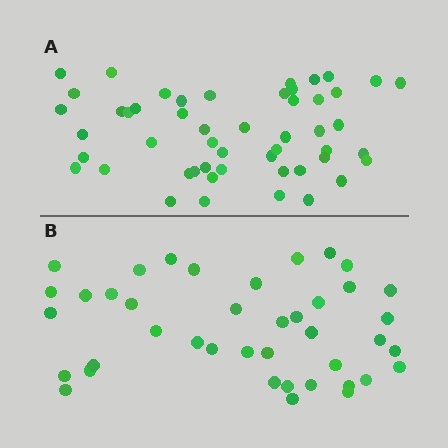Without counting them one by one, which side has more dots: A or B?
Region A (the top region) has more dots.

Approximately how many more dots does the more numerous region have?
Region A has roughly 10 or so more dots than region B.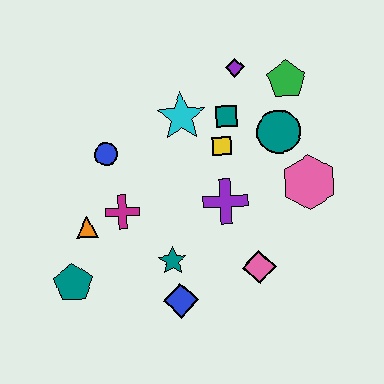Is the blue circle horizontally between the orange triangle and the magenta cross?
Yes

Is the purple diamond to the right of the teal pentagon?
Yes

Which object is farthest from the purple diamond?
The teal pentagon is farthest from the purple diamond.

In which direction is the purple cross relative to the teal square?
The purple cross is below the teal square.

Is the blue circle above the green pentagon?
No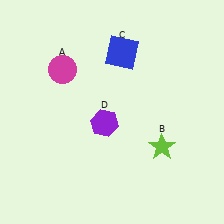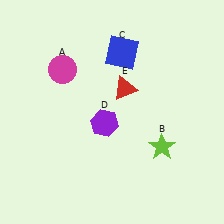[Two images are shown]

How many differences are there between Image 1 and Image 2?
There is 1 difference between the two images.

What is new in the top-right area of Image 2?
A red triangle (E) was added in the top-right area of Image 2.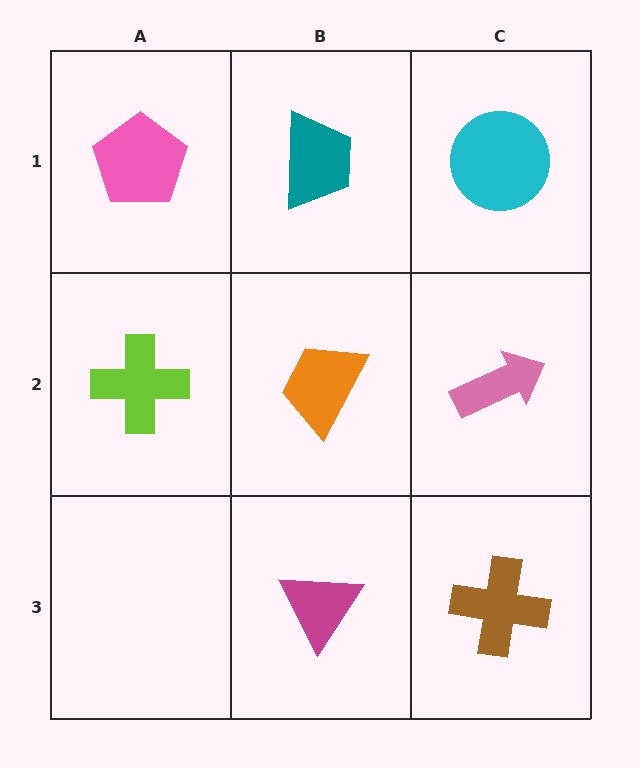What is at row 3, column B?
A magenta triangle.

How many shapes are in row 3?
2 shapes.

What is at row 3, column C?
A brown cross.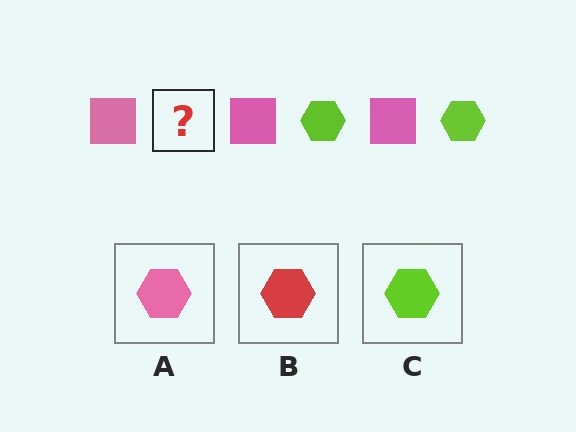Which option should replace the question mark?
Option C.